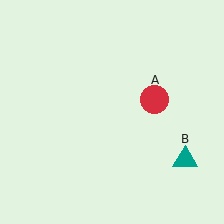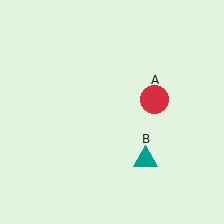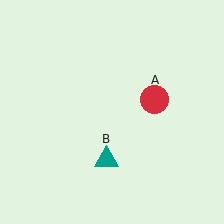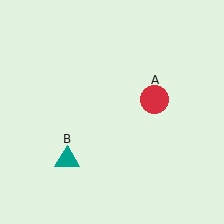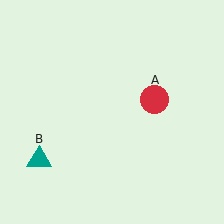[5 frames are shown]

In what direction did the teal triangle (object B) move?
The teal triangle (object B) moved left.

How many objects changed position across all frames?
1 object changed position: teal triangle (object B).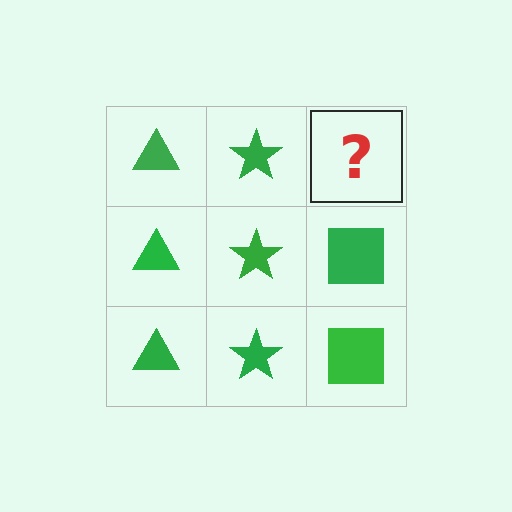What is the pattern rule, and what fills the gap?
The rule is that each column has a consistent shape. The gap should be filled with a green square.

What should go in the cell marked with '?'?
The missing cell should contain a green square.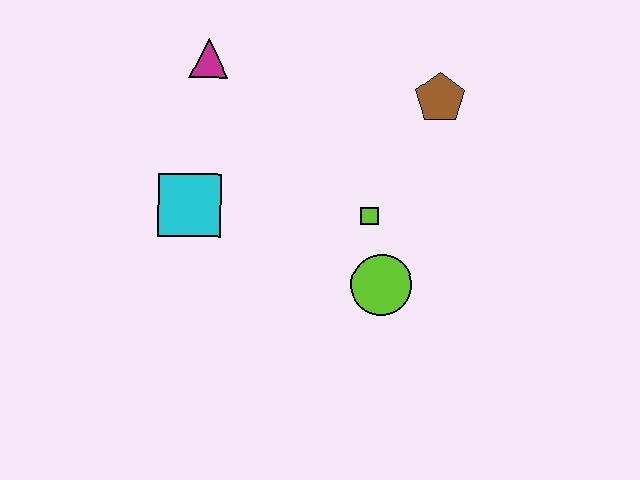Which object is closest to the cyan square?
The magenta triangle is closest to the cyan square.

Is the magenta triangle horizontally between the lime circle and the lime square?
No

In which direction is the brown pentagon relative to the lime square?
The brown pentagon is above the lime square.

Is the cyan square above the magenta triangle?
No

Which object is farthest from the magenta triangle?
The lime circle is farthest from the magenta triangle.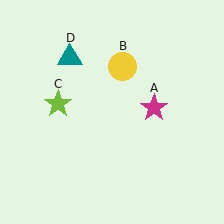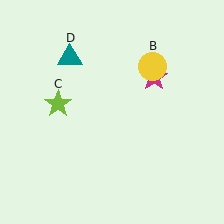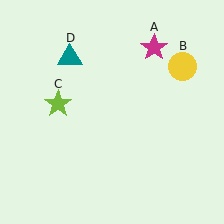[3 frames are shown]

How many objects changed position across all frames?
2 objects changed position: magenta star (object A), yellow circle (object B).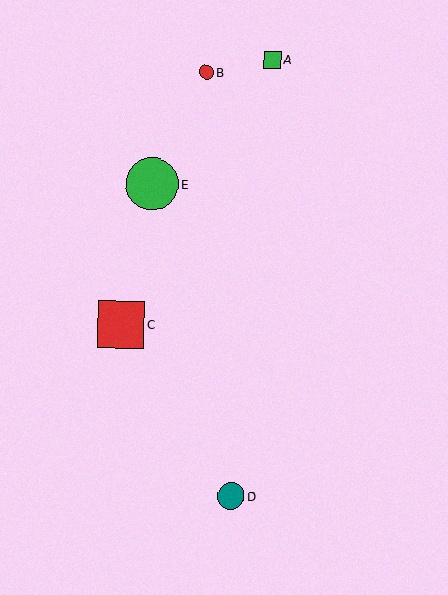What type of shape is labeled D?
Shape D is a teal circle.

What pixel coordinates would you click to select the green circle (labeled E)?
Click at (152, 184) to select the green circle E.